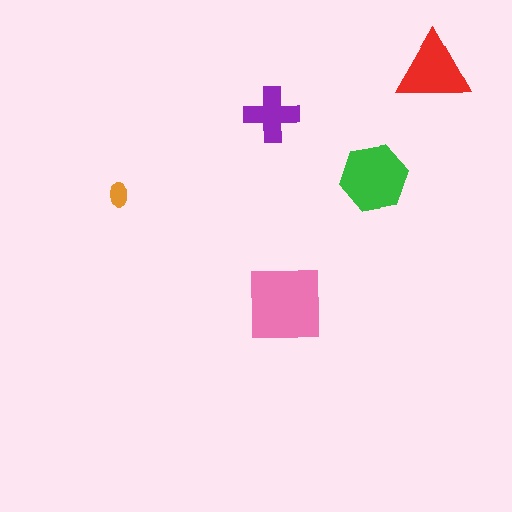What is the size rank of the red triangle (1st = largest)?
3rd.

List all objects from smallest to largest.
The orange ellipse, the purple cross, the red triangle, the green hexagon, the pink square.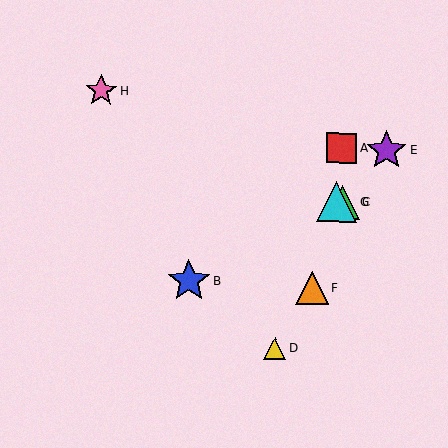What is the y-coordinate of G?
Object G is at y≈202.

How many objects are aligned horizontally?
2 objects (C, G) are aligned horizontally.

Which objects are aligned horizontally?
Objects C, G are aligned horizontally.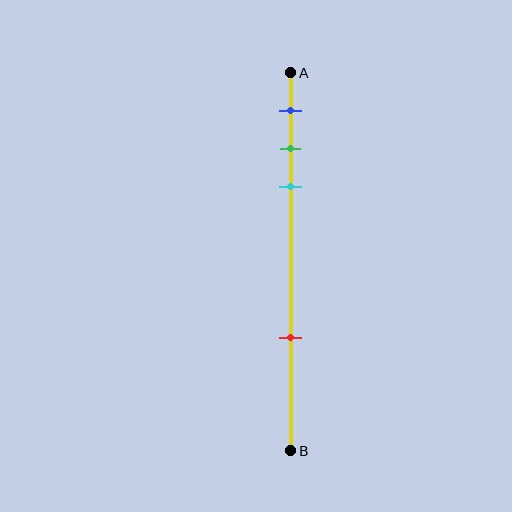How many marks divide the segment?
There are 4 marks dividing the segment.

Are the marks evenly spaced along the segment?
No, the marks are not evenly spaced.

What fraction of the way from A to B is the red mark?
The red mark is approximately 70% (0.7) of the way from A to B.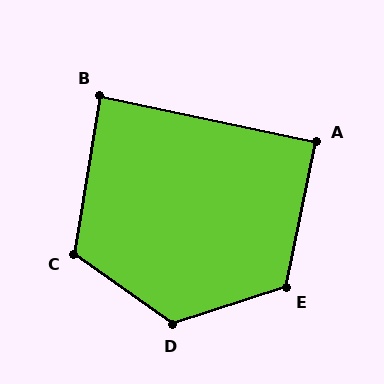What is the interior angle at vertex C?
Approximately 116 degrees (obtuse).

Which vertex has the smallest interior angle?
B, at approximately 87 degrees.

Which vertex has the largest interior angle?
D, at approximately 127 degrees.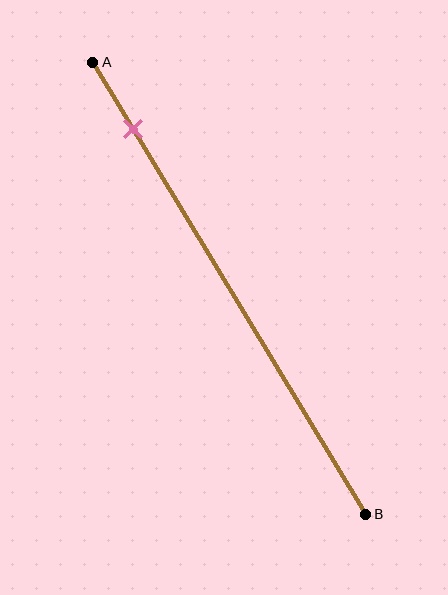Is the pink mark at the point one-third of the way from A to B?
No, the mark is at about 15% from A, not at the 33% one-third point.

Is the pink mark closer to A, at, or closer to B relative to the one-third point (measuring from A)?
The pink mark is closer to point A than the one-third point of segment AB.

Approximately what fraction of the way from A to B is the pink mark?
The pink mark is approximately 15% of the way from A to B.